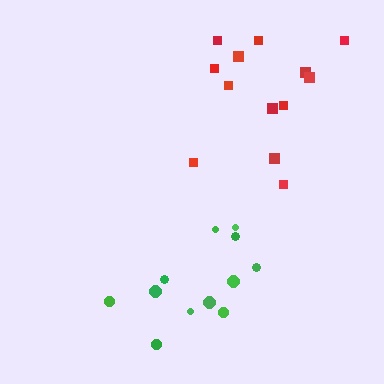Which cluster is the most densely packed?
Red.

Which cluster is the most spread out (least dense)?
Green.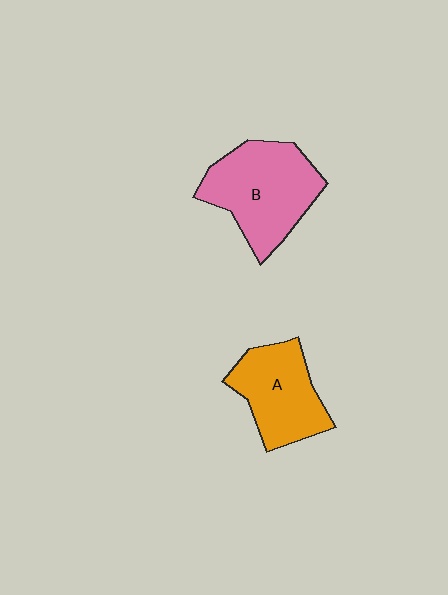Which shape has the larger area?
Shape B (pink).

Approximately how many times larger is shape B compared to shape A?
Approximately 1.3 times.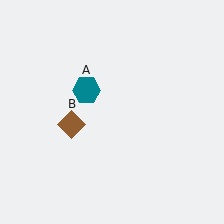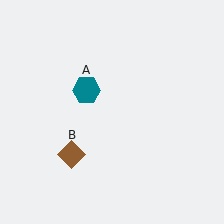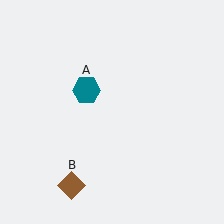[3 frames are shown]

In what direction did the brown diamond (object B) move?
The brown diamond (object B) moved down.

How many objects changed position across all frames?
1 object changed position: brown diamond (object B).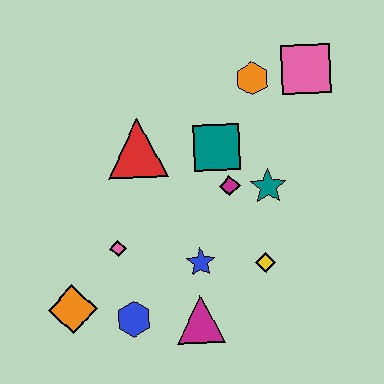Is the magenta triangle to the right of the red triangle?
Yes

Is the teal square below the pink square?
Yes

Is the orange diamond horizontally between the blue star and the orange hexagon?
No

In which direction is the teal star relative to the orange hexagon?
The teal star is below the orange hexagon.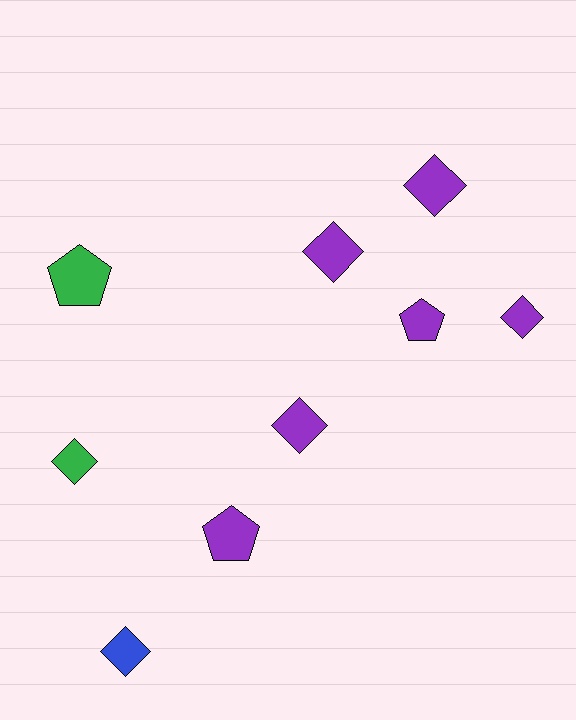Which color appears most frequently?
Purple, with 6 objects.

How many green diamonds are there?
There is 1 green diamond.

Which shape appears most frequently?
Diamond, with 6 objects.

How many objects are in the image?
There are 9 objects.